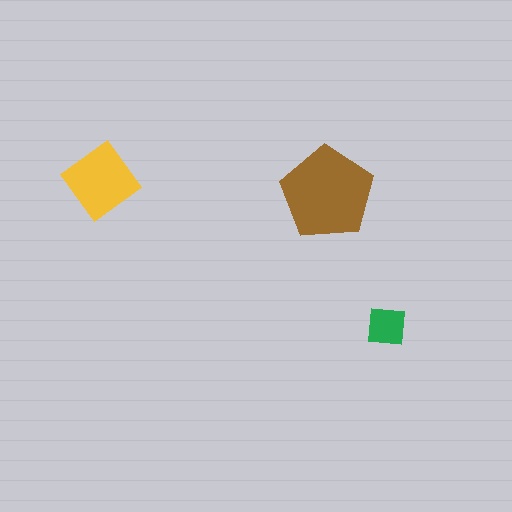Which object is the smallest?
The green square.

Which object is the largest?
The brown pentagon.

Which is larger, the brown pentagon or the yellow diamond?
The brown pentagon.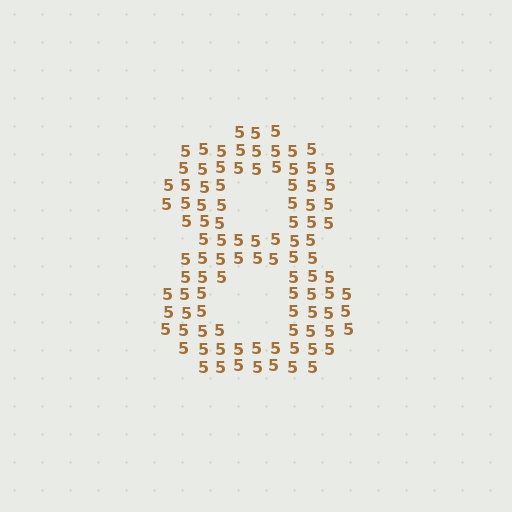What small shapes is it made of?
It is made of small digit 5's.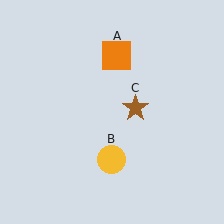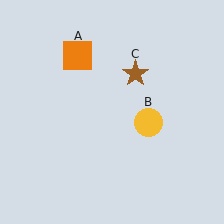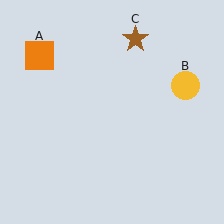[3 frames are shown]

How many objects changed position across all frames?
3 objects changed position: orange square (object A), yellow circle (object B), brown star (object C).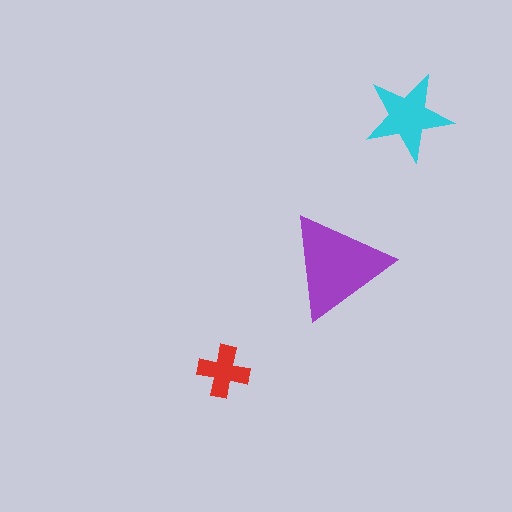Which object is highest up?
The cyan star is topmost.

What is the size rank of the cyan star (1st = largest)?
2nd.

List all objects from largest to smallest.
The purple triangle, the cyan star, the red cross.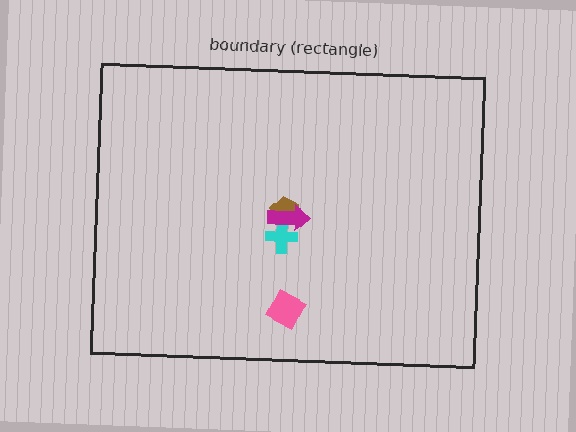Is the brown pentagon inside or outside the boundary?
Inside.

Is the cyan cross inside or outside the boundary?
Inside.